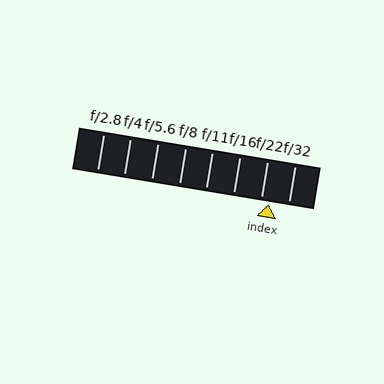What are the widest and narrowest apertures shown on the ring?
The widest aperture shown is f/2.8 and the narrowest is f/32.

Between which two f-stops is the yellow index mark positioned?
The index mark is between f/22 and f/32.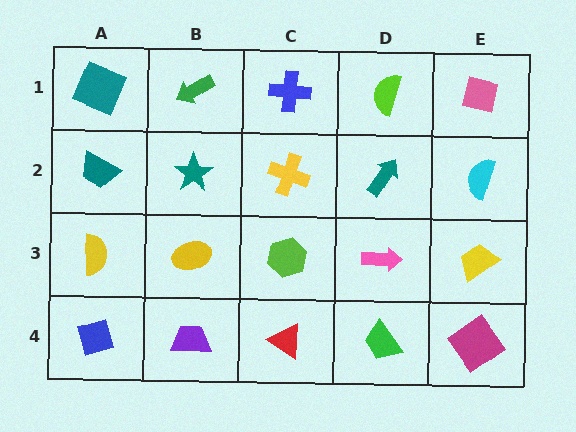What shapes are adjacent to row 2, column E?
A pink square (row 1, column E), a yellow trapezoid (row 3, column E), a teal arrow (row 2, column D).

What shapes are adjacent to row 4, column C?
A lime hexagon (row 3, column C), a purple trapezoid (row 4, column B), a green trapezoid (row 4, column D).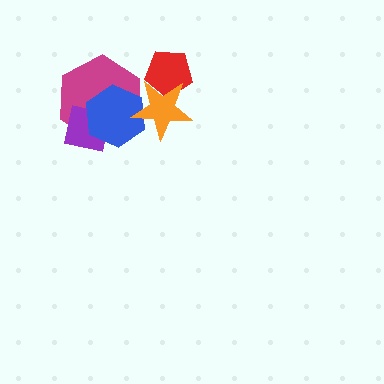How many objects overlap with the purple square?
2 objects overlap with the purple square.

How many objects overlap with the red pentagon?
1 object overlaps with the red pentagon.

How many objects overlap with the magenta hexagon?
3 objects overlap with the magenta hexagon.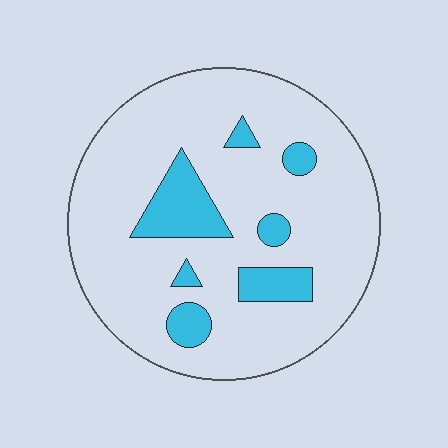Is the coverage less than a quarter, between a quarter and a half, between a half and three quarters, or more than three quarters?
Less than a quarter.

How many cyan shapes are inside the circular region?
7.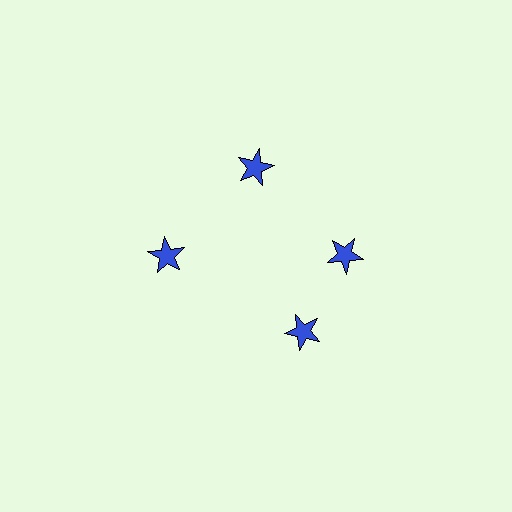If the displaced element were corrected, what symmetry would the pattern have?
It would have 4-fold rotational symmetry — the pattern would map onto itself every 90 degrees.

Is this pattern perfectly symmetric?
No. The 4 blue stars are arranged in a ring, but one element near the 6 o'clock position is rotated out of alignment along the ring, breaking the 4-fold rotational symmetry.